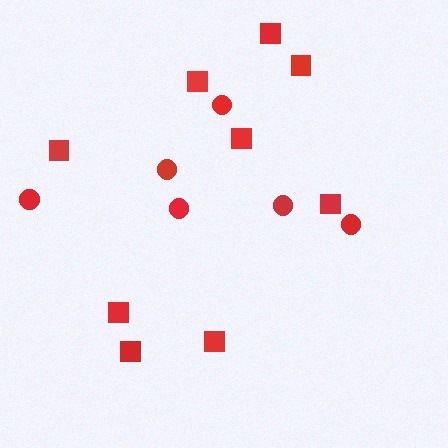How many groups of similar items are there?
There are 2 groups: one group of circles (6) and one group of squares (9).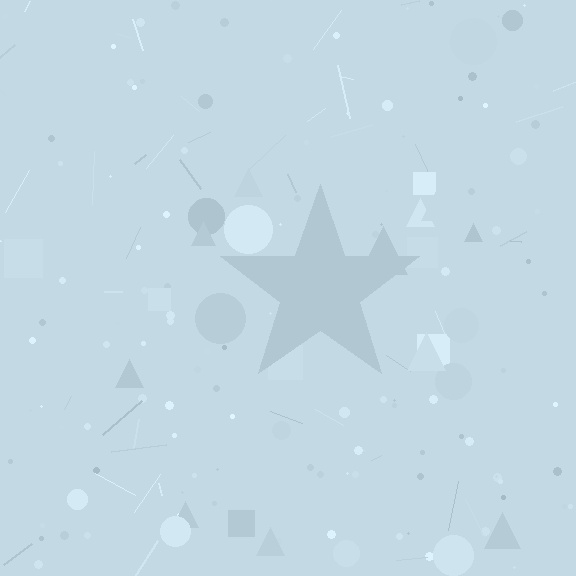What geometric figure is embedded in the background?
A star is embedded in the background.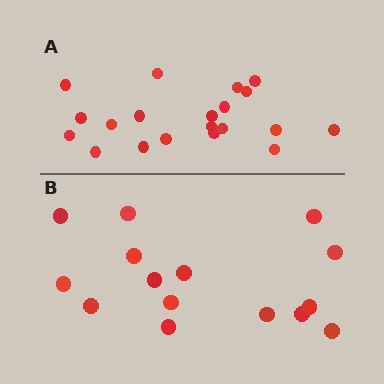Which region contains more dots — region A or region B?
Region A (the top region) has more dots.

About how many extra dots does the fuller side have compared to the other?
Region A has about 5 more dots than region B.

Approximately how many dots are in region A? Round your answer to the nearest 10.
About 20 dots.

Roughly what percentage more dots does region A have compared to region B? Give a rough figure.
About 35% more.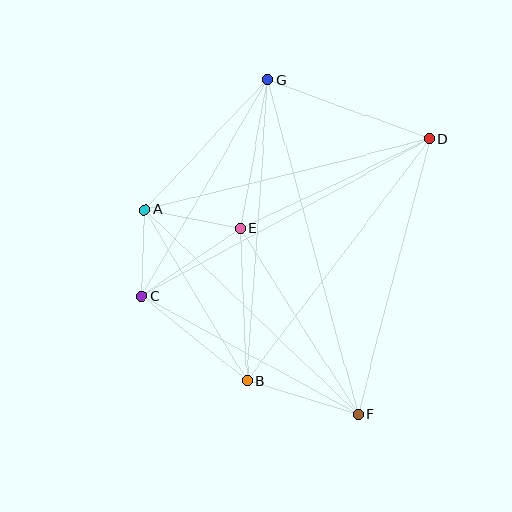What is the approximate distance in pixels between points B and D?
The distance between B and D is approximately 304 pixels.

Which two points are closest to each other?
Points A and C are closest to each other.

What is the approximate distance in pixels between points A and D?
The distance between A and D is approximately 294 pixels.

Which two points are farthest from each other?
Points F and G are farthest from each other.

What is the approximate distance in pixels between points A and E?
The distance between A and E is approximately 98 pixels.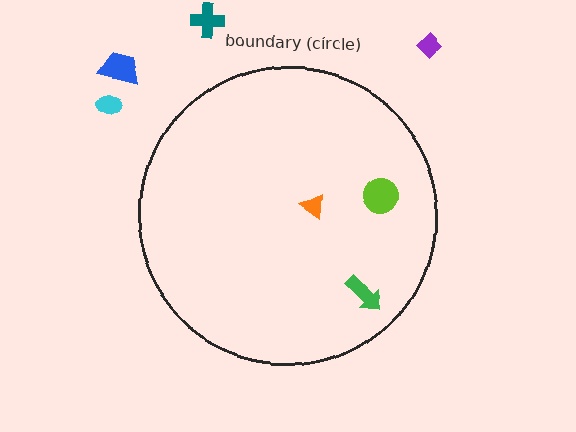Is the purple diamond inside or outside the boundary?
Outside.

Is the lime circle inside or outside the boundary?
Inside.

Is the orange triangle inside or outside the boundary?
Inside.